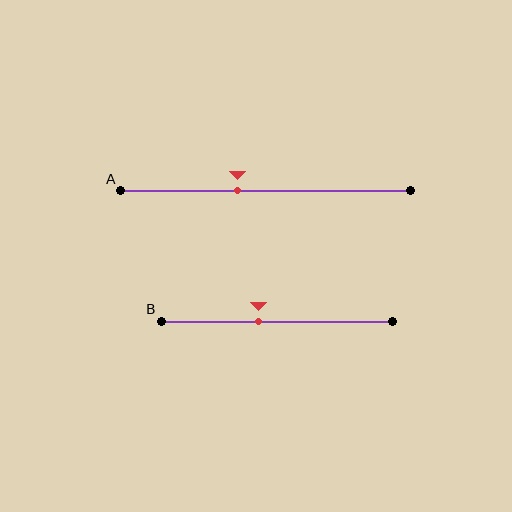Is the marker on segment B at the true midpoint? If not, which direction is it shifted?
No, the marker on segment B is shifted to the left by about 8% of the segment length.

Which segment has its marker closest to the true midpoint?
Segment B has its marker closest to the true midpoint.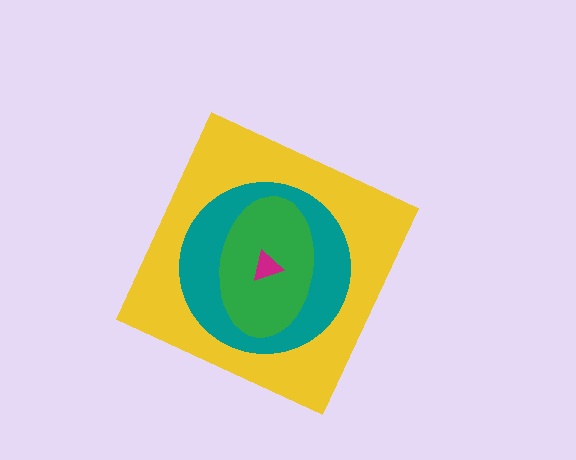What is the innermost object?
The magenta triangle.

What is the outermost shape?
The yellow diamond.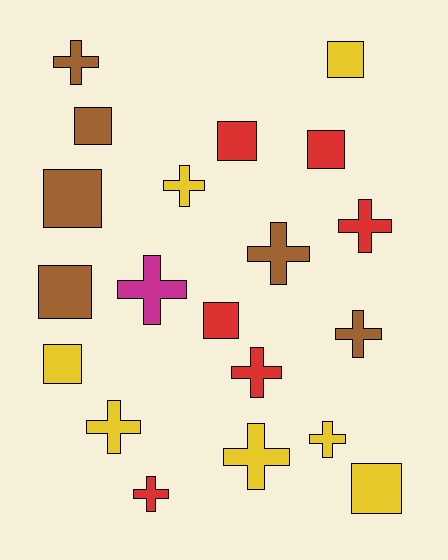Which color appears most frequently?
Yellow, with 7 objects.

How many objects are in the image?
There are 20 objects.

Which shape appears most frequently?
Cross, with 11 objects.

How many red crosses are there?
There are 3 red crosses.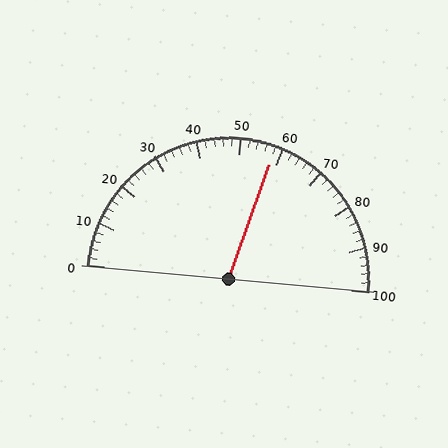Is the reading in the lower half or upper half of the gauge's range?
The reading is in the upper half of the range (0 to 100).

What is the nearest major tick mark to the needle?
The nearest major tick mark is 60.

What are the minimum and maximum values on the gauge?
The gauge ranges from 0 to 100.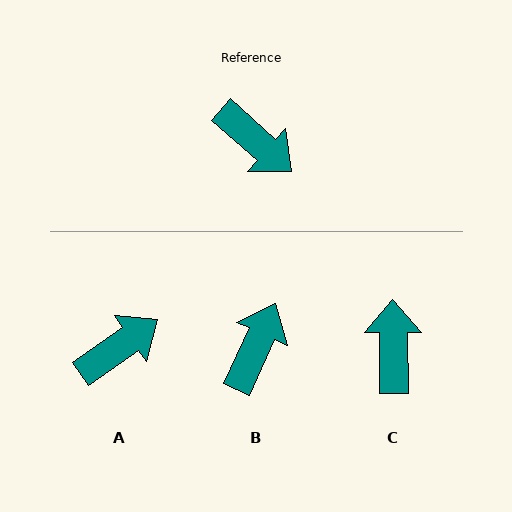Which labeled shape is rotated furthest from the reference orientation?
C, about 132 degrees away.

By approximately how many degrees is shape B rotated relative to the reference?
Approximately 107 degrees counter-clockwise.